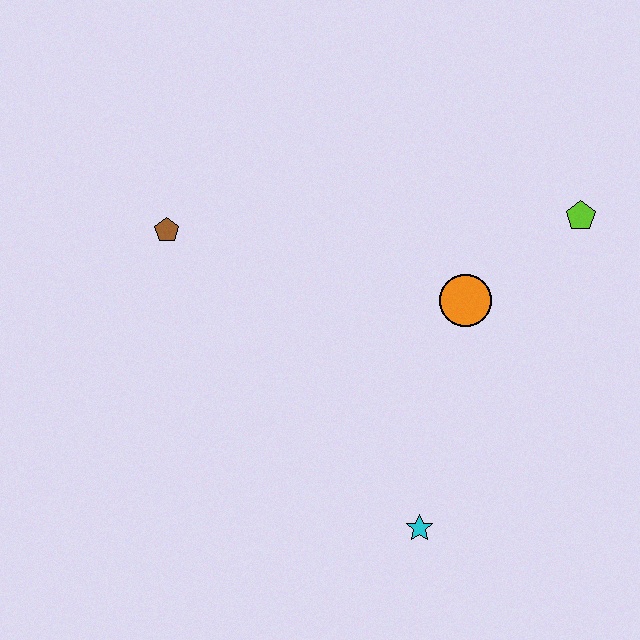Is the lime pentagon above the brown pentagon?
Yes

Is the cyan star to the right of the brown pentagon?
Yes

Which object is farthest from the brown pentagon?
The lime pentagon is farthest from the brown pentagon.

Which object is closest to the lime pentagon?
The orange circle is closest to the lime pentagon.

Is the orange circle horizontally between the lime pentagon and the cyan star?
Yes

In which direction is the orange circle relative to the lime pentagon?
The orange circle is to the left of the lime pentagon.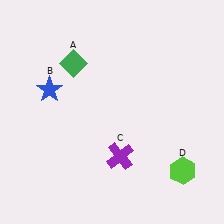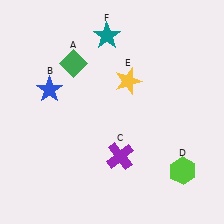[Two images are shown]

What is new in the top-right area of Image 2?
A yellow star (E) was added in the top-right area of Image 2.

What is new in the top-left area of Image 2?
A teal star (F) was added in the top-left area of Image 2.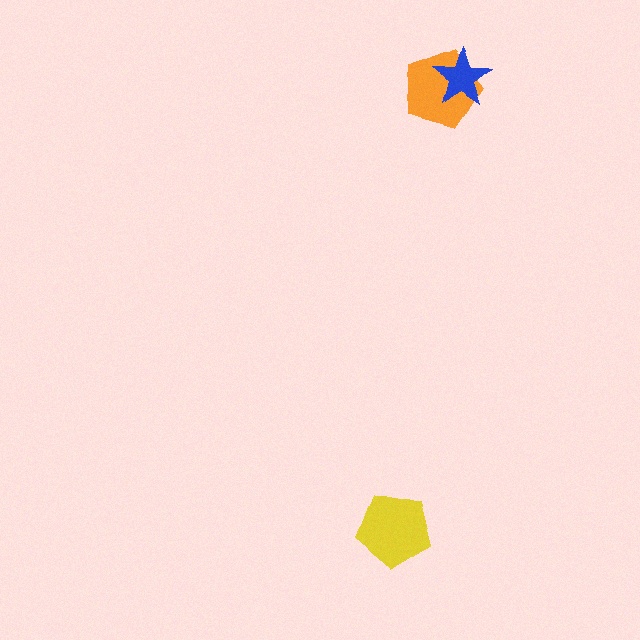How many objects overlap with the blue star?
1 object overlaps with the blue star.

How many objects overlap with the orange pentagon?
1 object overlaps with the orange pentagon.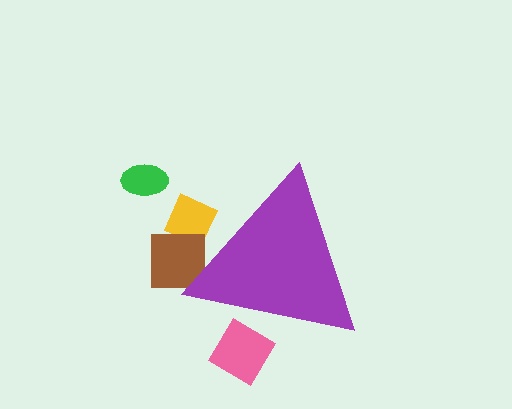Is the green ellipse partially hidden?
No, the green ellipse is fully visible.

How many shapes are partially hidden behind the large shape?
3 shapes are partially hidden.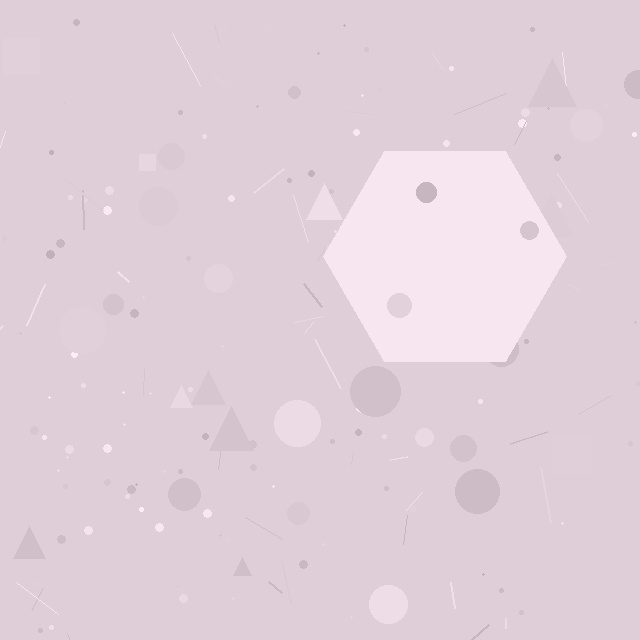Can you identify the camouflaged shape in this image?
The camouflaged shape is a hexagon.